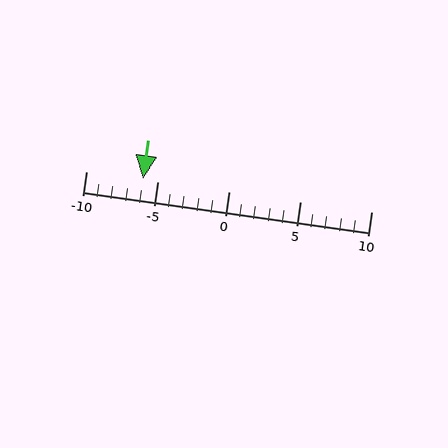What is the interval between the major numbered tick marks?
The major tick marks are spaced 5 units apart.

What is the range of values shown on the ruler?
The ruler shows values from -10 to 10.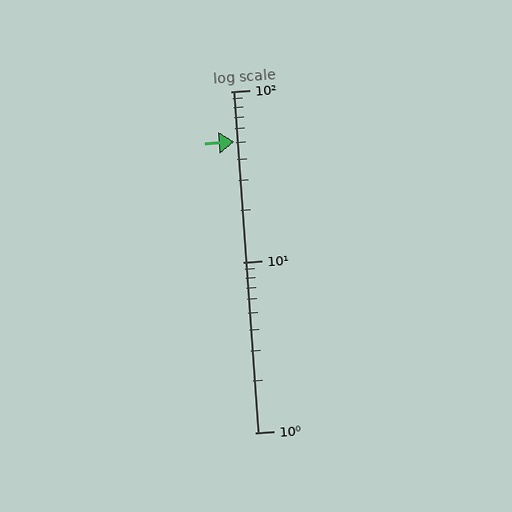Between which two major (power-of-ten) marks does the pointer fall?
The pointer is between 10 and 100.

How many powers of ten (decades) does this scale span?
The scale spans 2 decades, from 1 to 100.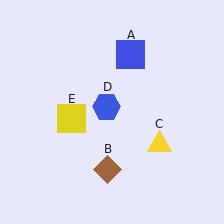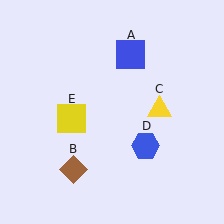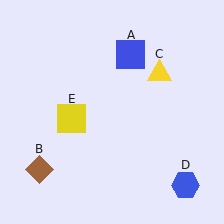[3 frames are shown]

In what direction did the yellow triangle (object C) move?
The yellow triangle (object C) moved up.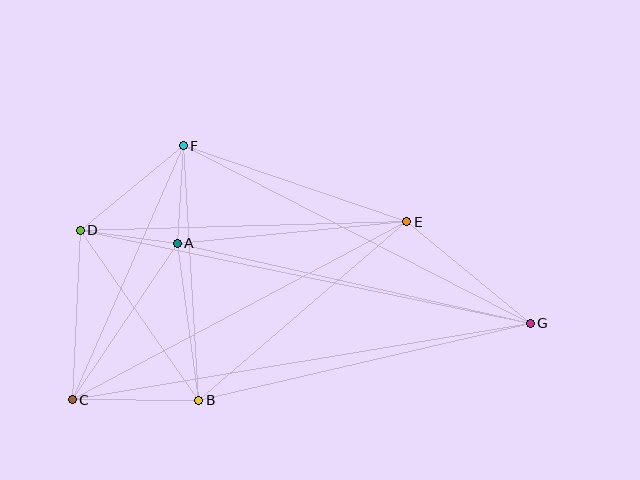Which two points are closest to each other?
Points A and F are closest to each other.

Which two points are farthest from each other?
Points C and G are farthest from each other.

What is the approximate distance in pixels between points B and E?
The distance between B and E is approximately 274 pixels.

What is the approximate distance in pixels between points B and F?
The distance between B and F is approximately 255 pixels.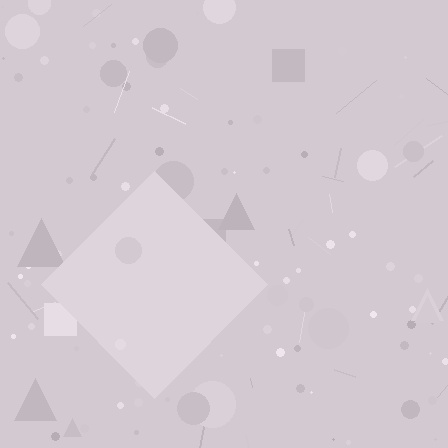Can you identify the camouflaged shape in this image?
The camouflaged shape is a diamond.